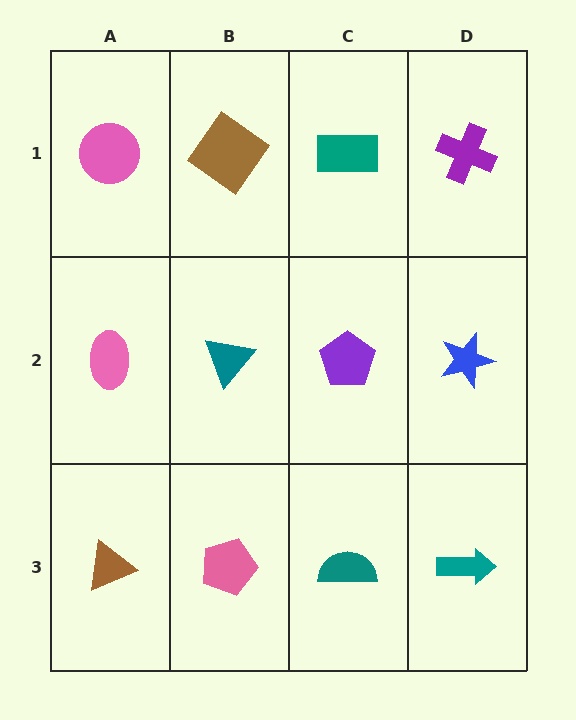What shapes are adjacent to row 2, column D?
A purple cross (row 1, column D), a teal arrow (row 3, column D), a purple pentagon (row 2, column C).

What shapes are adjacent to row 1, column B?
A teal triangle (row 2, column B), a pink circle (row 1, column A), a teal rectangle (row 1, column C).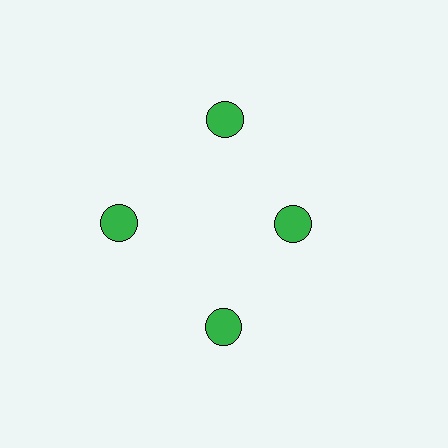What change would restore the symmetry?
The symmetry would be restored by moving it outward, back onto the ring so that all 4 circles sit at equal angles and equal distance from the center.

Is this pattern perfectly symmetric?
No. The 4 green circles are arranged in a ring, but one element near the 3 o'clock position is pulled inward toward the center, breaking the 4-fold rotational symmetry.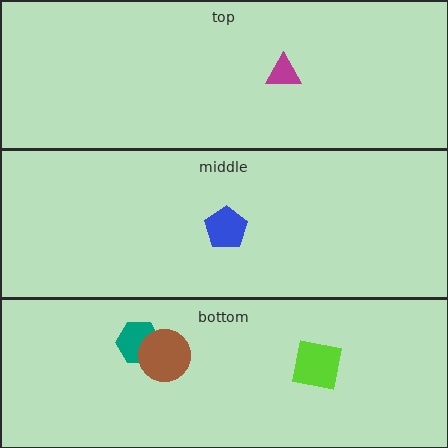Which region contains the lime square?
The bottom region.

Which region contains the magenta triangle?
The top region.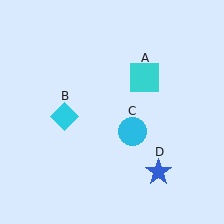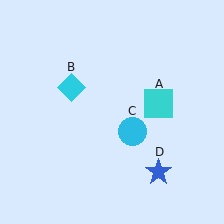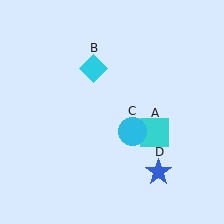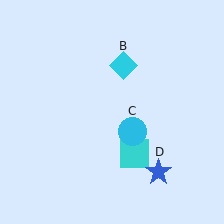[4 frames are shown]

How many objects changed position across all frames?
2 objects changed position: cyan square (object A), cyan diamond (object B).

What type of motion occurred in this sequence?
The cyan square (object A), cyan diamond (object B) rotated clockwise around the center of the scene.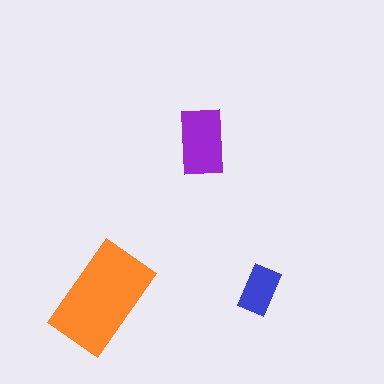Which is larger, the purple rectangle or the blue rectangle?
The purple one.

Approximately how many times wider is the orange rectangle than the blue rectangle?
About 2 times wider.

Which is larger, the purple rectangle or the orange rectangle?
The orange one.